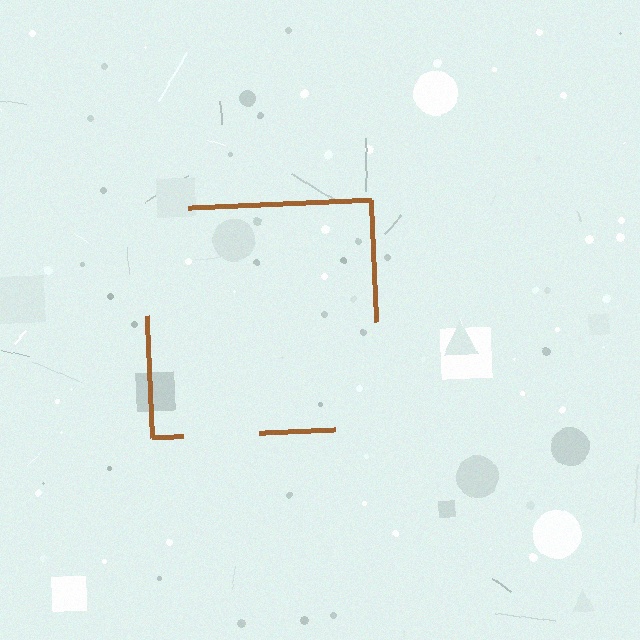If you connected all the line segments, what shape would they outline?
They would outline a square.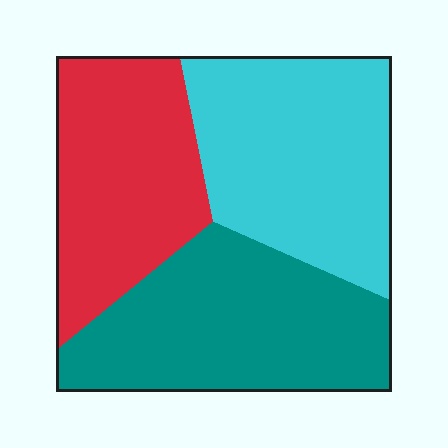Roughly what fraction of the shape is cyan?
Cyan takes up about one third (1/3) of the shape.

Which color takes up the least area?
Red, at roughly 30%.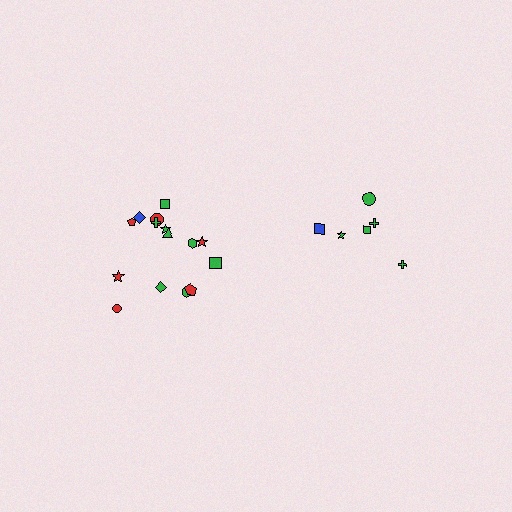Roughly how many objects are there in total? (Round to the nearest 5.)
Roughly 20 objects in total.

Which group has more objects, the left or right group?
The left group.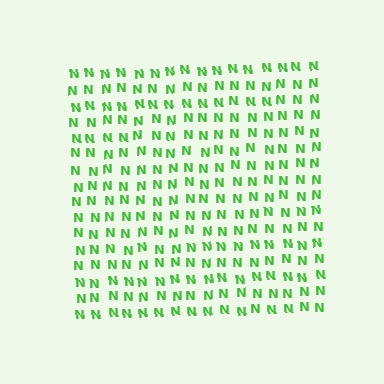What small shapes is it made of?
It is made of small letter N's.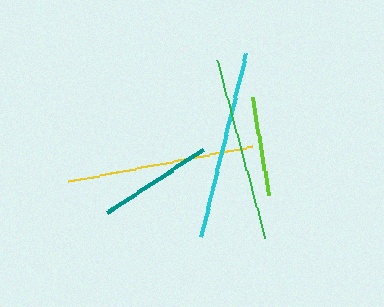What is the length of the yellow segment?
The yellow segment is approximately 187 pixels long.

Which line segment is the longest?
The cyan line is the longest at approximately 189 pixels.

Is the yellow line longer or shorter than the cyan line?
The cyan line is longer than the yellow line.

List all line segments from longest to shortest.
From longest to shortest: cyan, yellow, green, teal, lime.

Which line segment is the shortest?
The lime line is the shortest at approximately 98 pixels.